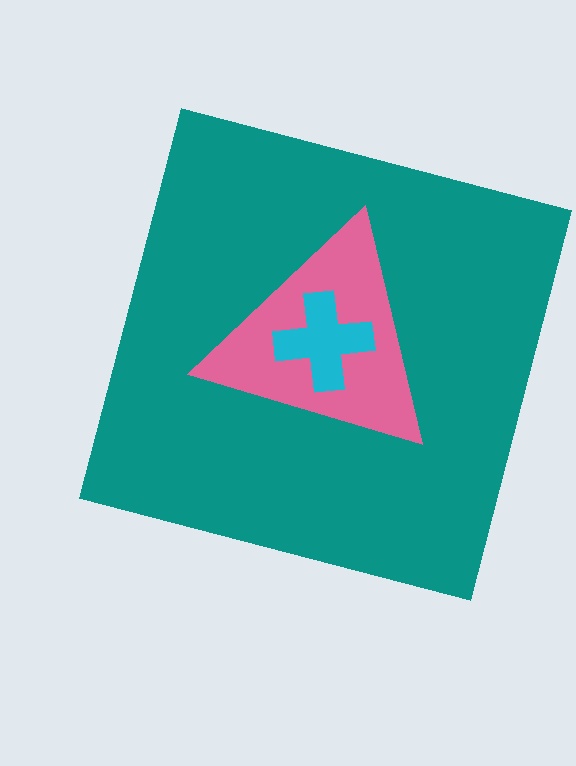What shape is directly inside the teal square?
The pink triangle.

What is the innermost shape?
The cyan cross.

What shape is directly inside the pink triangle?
The cyan cross.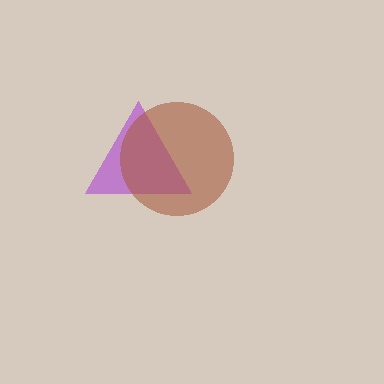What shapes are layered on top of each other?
The layered shapes are: a purple triangle, a brown circle.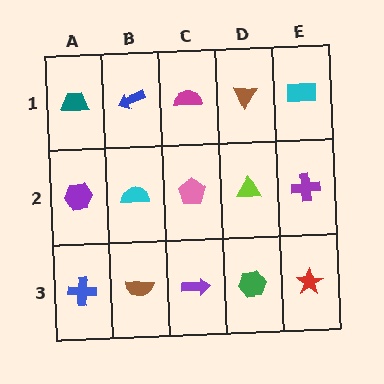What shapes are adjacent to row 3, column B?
A cyan semicircle (row 2, column B), a blue cross (row 3, column A), a purple arrow (row 3, column C).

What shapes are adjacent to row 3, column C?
A pink pentagon (row 2, column C), a brown semicircle (row 3, column B), a green hexagon (row 3, column D).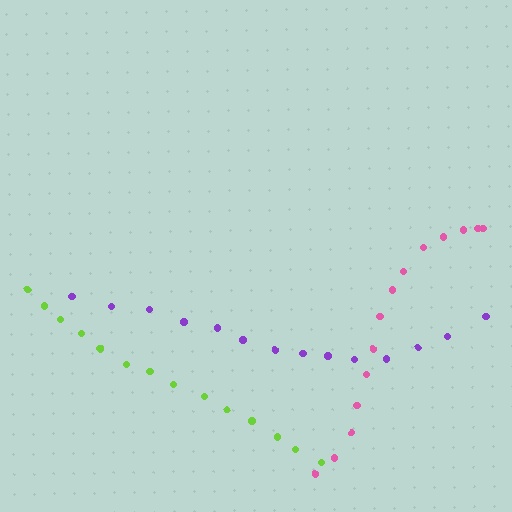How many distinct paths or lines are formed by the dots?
There are 3 distinct paths.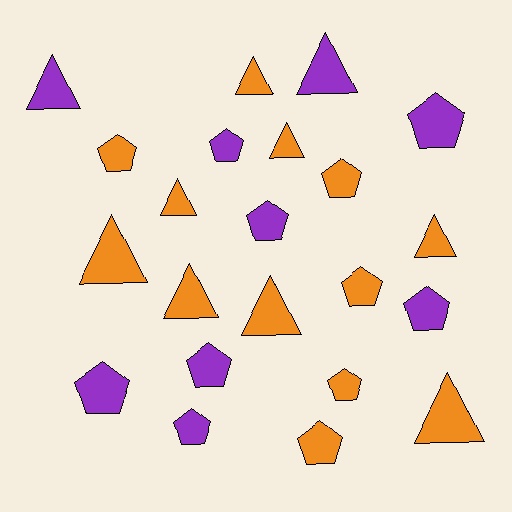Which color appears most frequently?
Orange, with 13 objects.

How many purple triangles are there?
There are 2 purple triangles.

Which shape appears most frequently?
Pentagon, with 12 objects.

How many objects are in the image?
There are 22 objects.